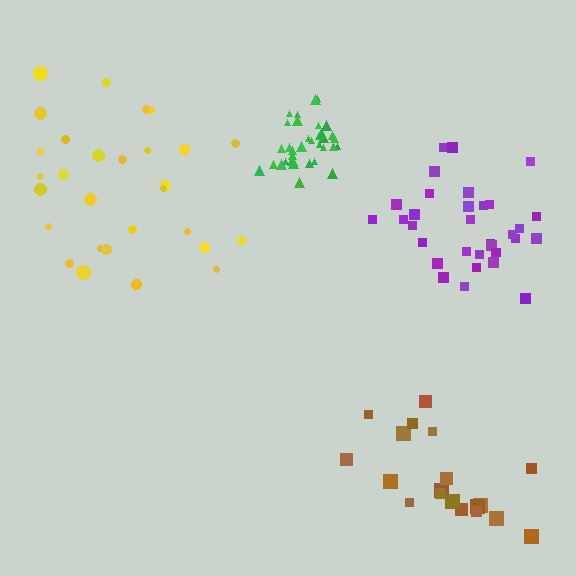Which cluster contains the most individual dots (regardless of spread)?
Green (34).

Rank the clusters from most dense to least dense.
green, purple, brown, yellow.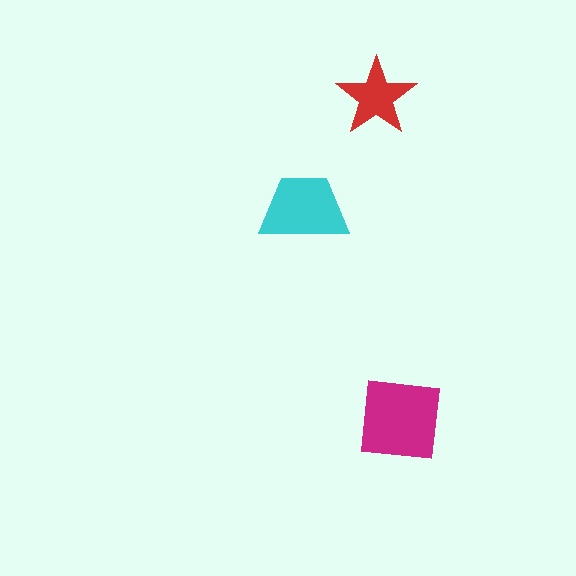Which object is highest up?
The red star is topmost.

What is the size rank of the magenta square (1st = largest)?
1st.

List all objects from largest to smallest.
The magenta square, the cyan trapezoid, the red star.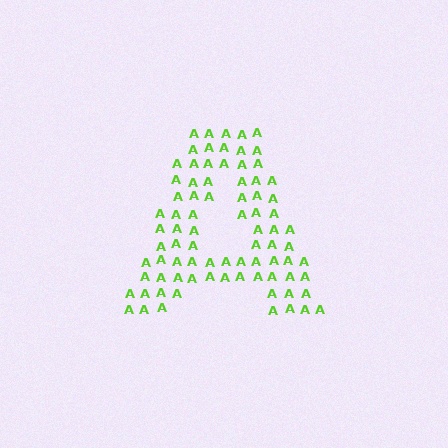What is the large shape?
The large shape is the letter A.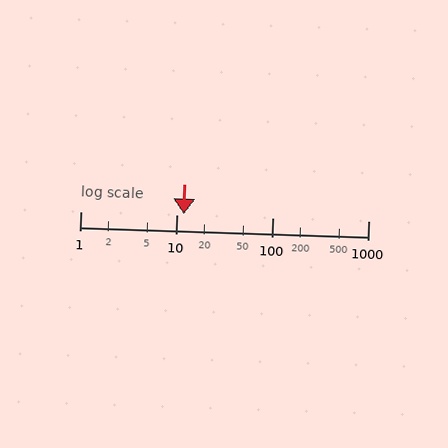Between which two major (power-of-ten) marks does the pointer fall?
The pointer is between 10 and 100.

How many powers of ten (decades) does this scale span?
The scale spans 3 decades, from 1 to 1000.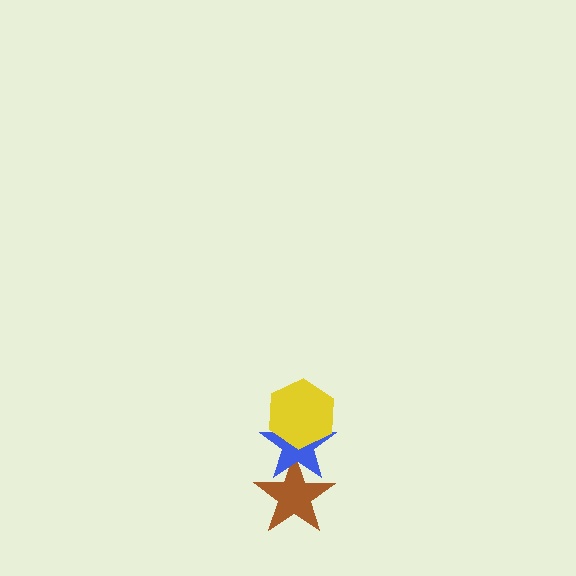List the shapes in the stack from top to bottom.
From top to bottom: the yellow hexagon, the blue star, the brown star.